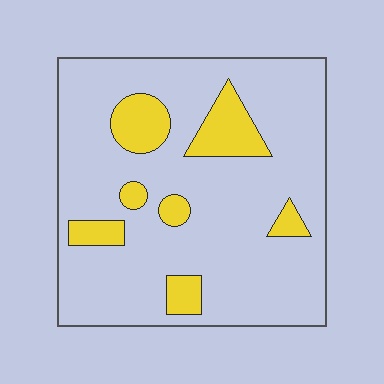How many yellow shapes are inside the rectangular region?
7.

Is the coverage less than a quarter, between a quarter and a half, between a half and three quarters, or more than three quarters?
Less than a quarter.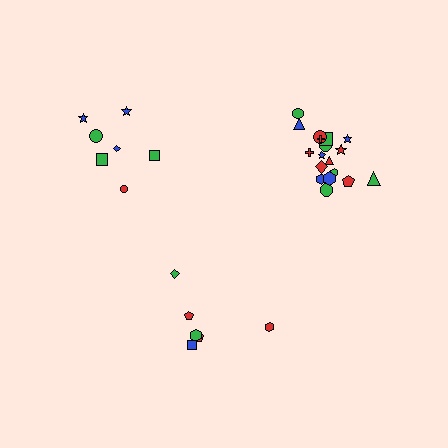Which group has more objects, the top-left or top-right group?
The top-right group.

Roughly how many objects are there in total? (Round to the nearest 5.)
Roughly 30 objects in total.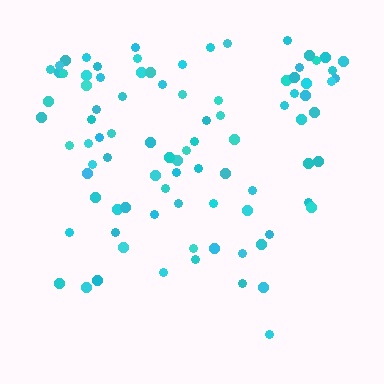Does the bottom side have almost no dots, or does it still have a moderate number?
Still a moderate number, just noticeably fewer than the top.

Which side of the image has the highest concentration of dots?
The top.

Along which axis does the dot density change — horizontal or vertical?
Vertical.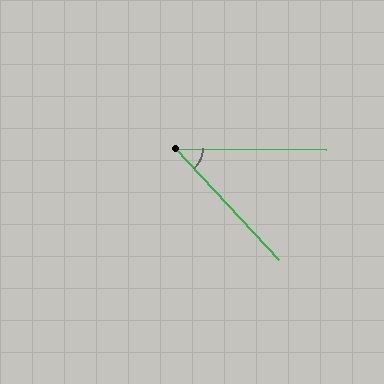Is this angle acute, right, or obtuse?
It is acute.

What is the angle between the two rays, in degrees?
Approximately 46 degrees.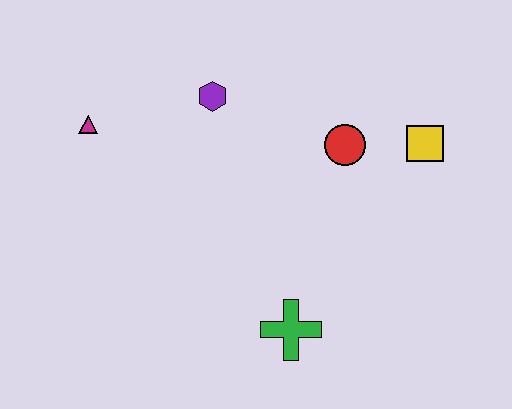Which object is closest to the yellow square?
The red circle is closest to the yellow square.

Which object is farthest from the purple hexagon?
The green cross is farthest from the purple hexagon.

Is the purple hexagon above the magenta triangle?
Yes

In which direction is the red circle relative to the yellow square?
The red circle is to the left of the yellow square.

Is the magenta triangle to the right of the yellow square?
No